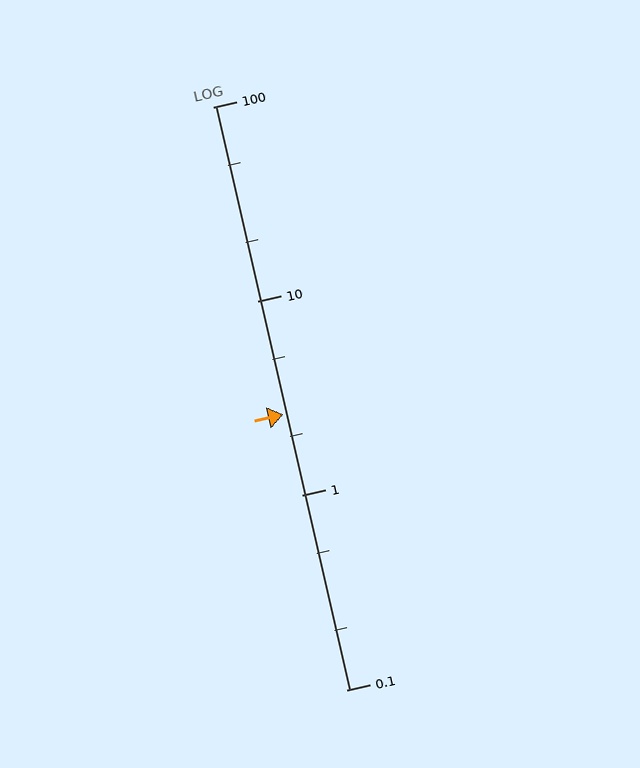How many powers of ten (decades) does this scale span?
The scale spans 3 decades, from 0.1 to 100.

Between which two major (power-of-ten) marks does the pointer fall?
The pointer is between 1 and 10.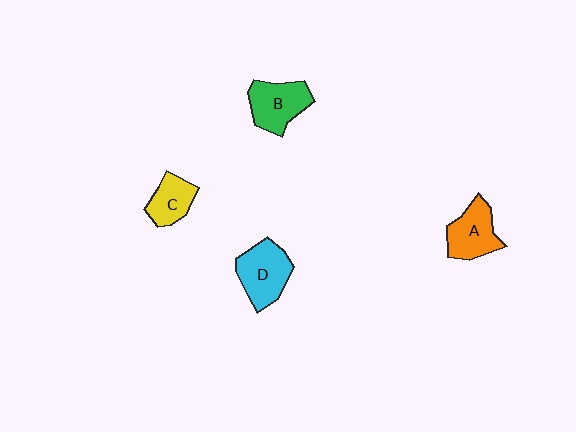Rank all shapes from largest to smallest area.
From largest to smallest: D (cyan), B (green), A (orange), C (yellow).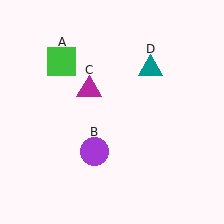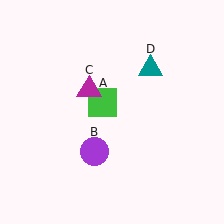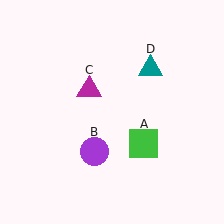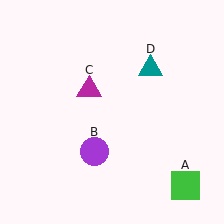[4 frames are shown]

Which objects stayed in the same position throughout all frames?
Purple circle (object B) and magenta triangle (object C) and teal triangle (object D) remained stationary.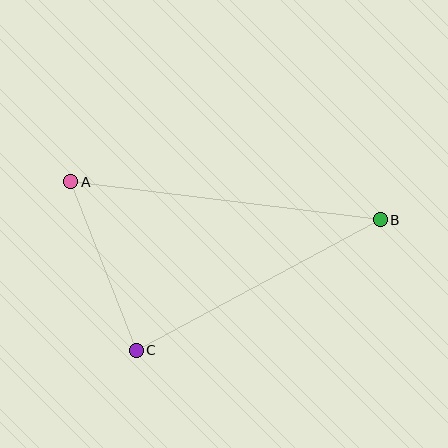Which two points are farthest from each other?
Points A and B are farthest from each other.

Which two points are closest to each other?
Points A and C are closest to each other.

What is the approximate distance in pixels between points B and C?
The distance between B and C is approximately 277 pixels.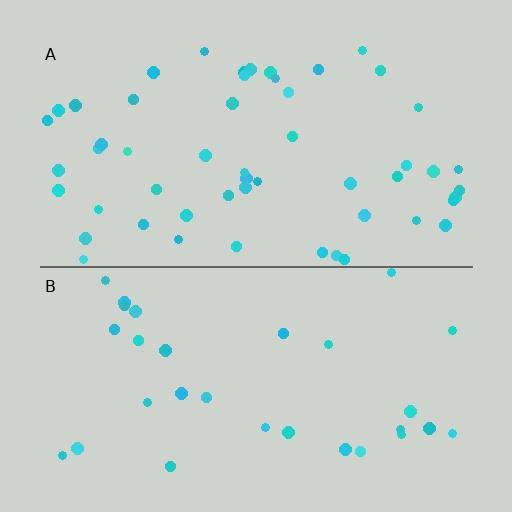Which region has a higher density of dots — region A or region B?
A (the top).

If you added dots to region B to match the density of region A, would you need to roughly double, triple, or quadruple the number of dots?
Approximately double.